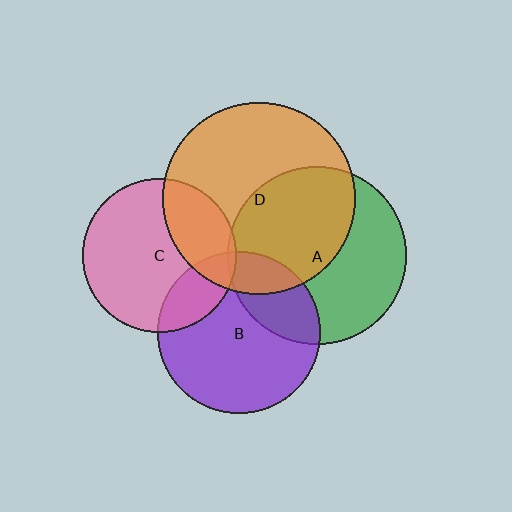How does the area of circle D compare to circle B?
Approximately 1.4 times.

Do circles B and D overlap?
Yes.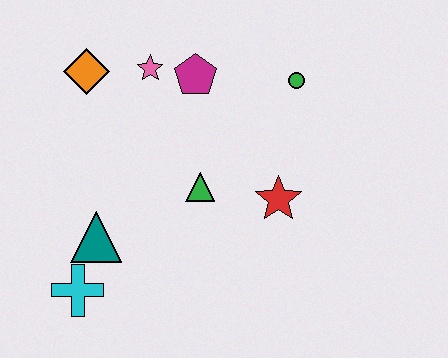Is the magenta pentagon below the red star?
No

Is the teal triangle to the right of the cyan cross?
Yes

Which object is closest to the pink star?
The magenta pentagon is closest to the pink star.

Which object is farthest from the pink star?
The cyan cross is farthest from the pink star.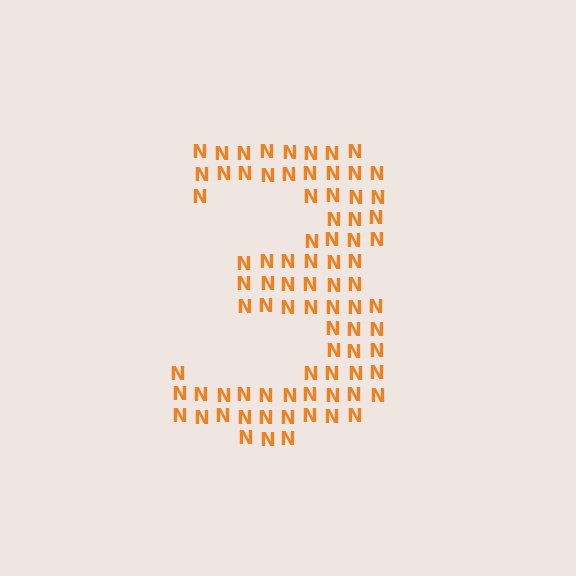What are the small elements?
The small elements are letter N's.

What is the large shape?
The large shape is the digit 3.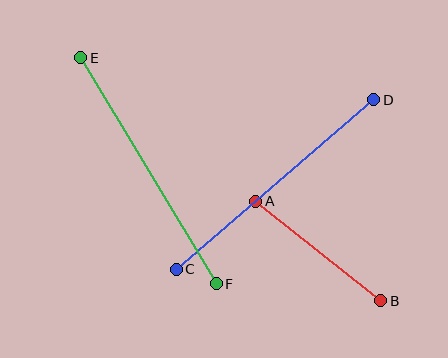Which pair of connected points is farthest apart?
Points E and F are farthest apart.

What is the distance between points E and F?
The distance is approximately 263 pixels.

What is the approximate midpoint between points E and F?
The midpoint is at approximately (148, 171) pixels.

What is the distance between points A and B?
The distance is approximately 160 pixels.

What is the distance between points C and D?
The distance is approximately 260 pixels.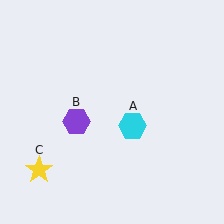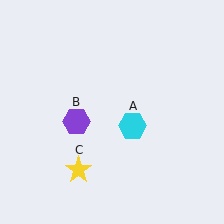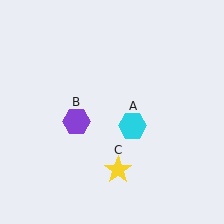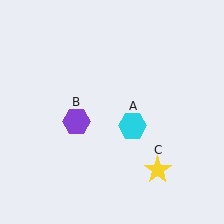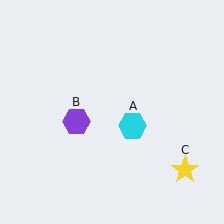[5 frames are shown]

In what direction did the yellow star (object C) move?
The yellow star (object C) moved right.